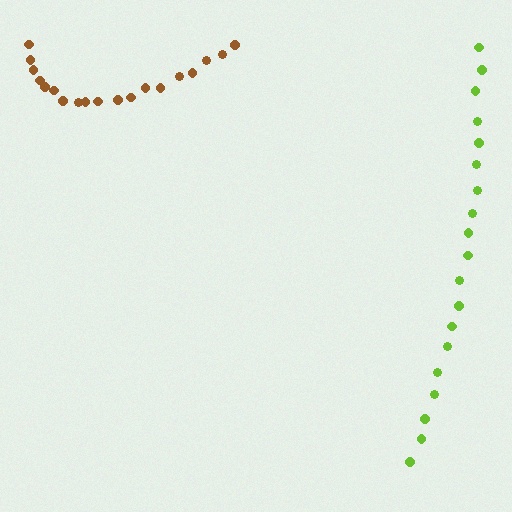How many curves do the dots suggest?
There are 2 distinct paths.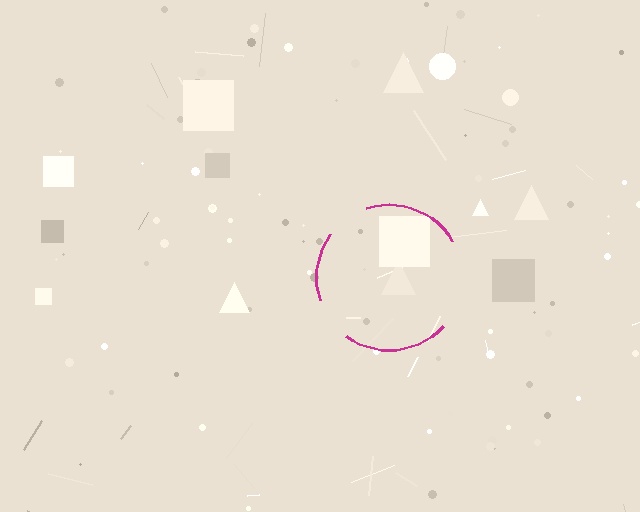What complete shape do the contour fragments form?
The contour fragments form a circle.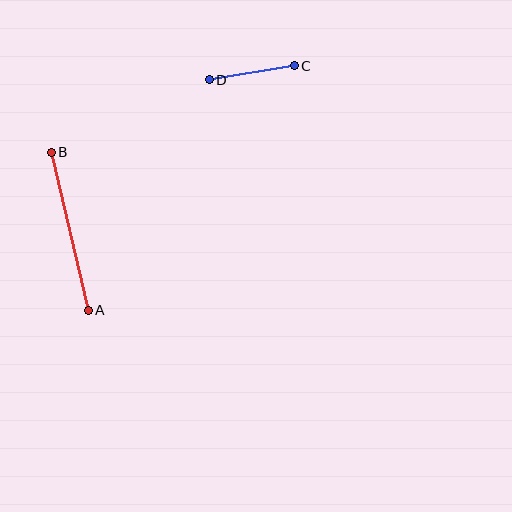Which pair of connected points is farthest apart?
Points A and B are farthest apart.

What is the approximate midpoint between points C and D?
The midpoint is at approximately (252, 73) pixels.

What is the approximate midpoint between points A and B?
The midpoint is at approximately (70, 231) pixels.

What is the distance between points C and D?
The distance is approximately 86 pixels.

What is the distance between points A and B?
The distance is approximately 162 pixels.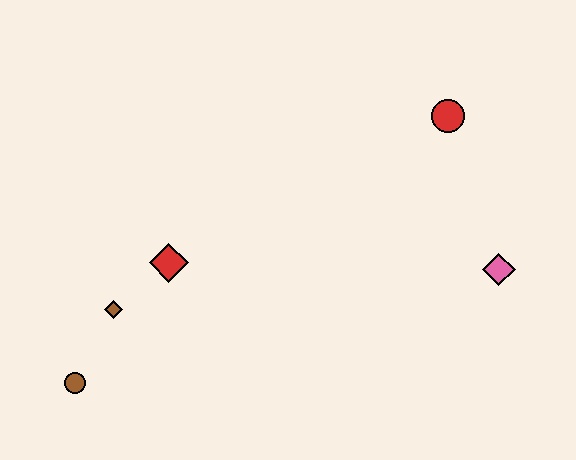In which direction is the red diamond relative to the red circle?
The red diamond is to the left of the red circle.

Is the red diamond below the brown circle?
No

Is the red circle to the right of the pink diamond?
No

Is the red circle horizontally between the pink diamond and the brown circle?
Yes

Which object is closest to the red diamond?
The brown diamond is closest to the red diamond.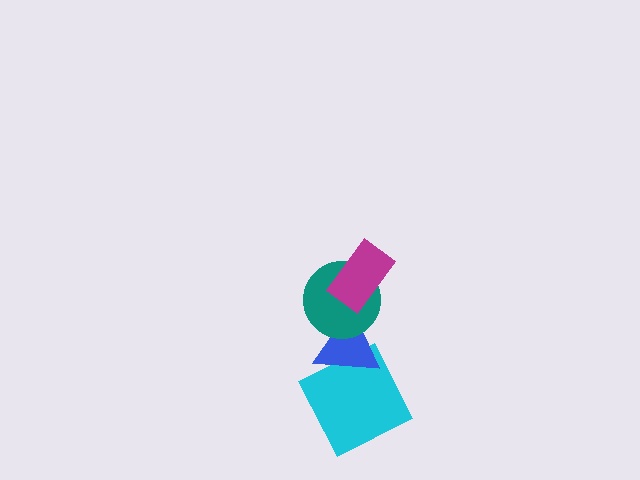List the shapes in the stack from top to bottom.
From top to bottom: the magenta rectangle, the teal circle, the blue triangle, the cyan square.